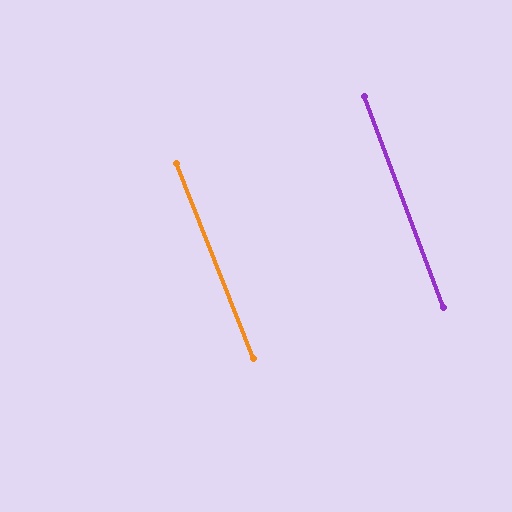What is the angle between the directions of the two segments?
Approximately 1 degree.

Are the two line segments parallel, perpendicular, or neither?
Parallel — their directions differ by only 1.0°.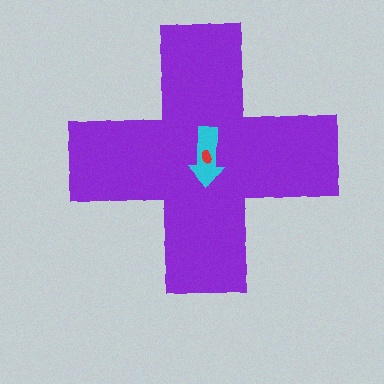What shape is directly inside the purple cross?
The cyan arrow.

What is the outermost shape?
The purple cross.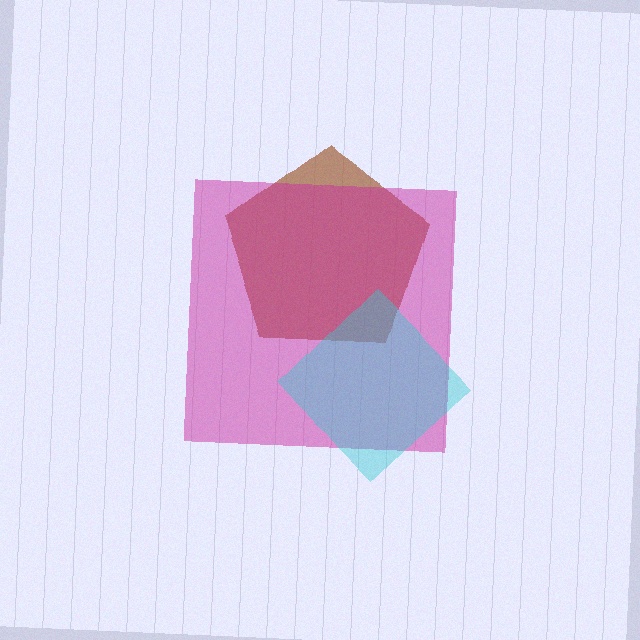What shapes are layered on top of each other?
The layered shapes are: a brown pentagon, a magenta square, a cyan diamond.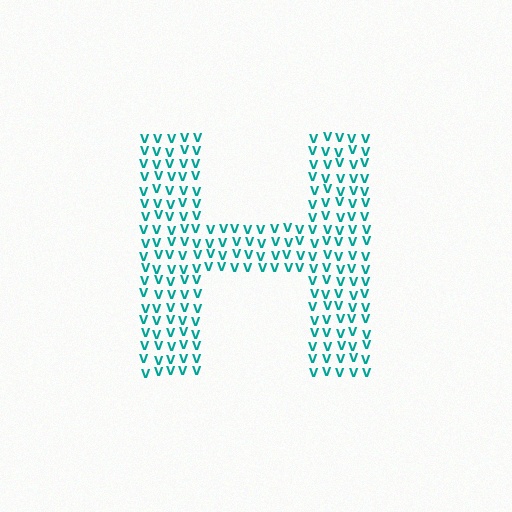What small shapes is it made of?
It is made of small letter V's.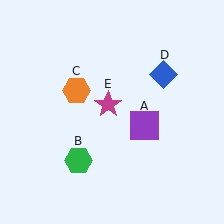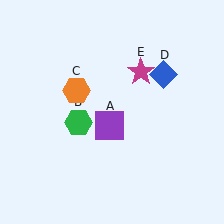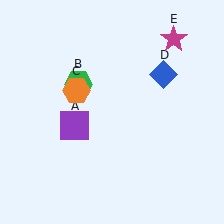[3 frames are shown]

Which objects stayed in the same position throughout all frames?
Orange hexagon (object C) and blue diamond (object D) remained stationary.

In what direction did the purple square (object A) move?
The purple square (object A) moved left.